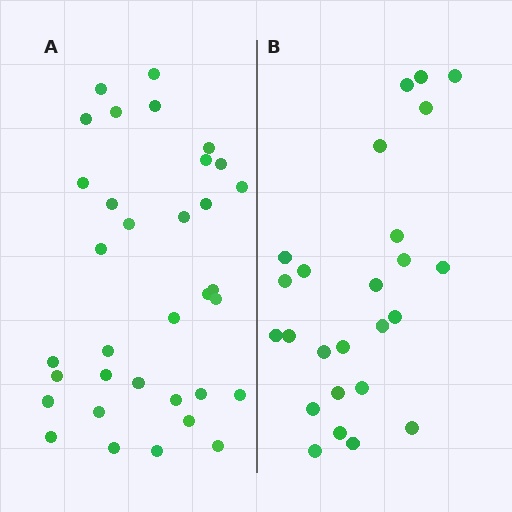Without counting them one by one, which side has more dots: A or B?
Region A (the left region) has more dots.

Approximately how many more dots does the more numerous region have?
Region A has roughly 8 or so more dots than region B.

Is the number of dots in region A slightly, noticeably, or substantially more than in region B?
Region A has noticeably more, but not dramatically so. The ratio is roughly 1.4 to 1.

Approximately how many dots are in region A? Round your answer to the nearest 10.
About 30 dots. (The exact count is 34, which rounds to 30.)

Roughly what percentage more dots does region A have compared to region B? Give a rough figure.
About 35% more.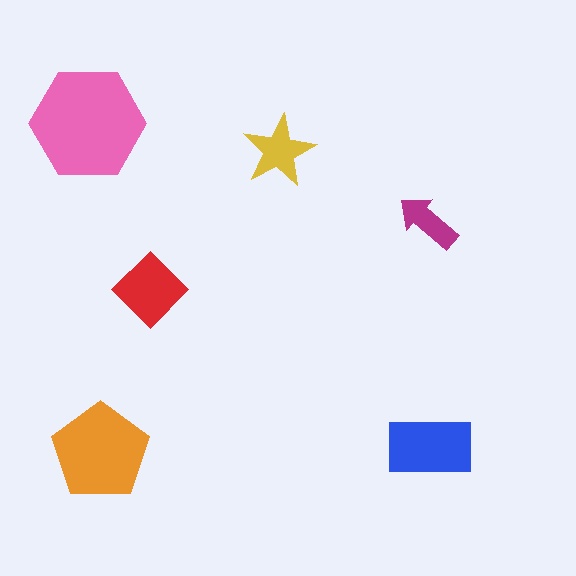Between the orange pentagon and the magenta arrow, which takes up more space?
The orange pentagon.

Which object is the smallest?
The magenta arrow.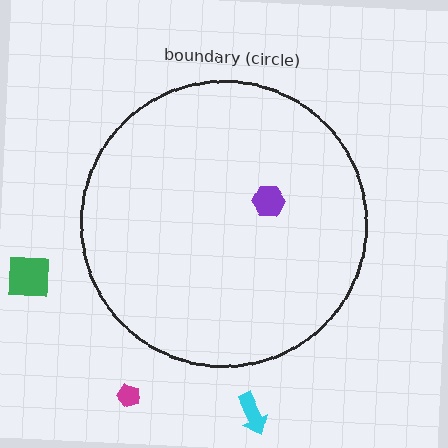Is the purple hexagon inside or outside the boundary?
Inside.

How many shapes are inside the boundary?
1 inside, 3 outside.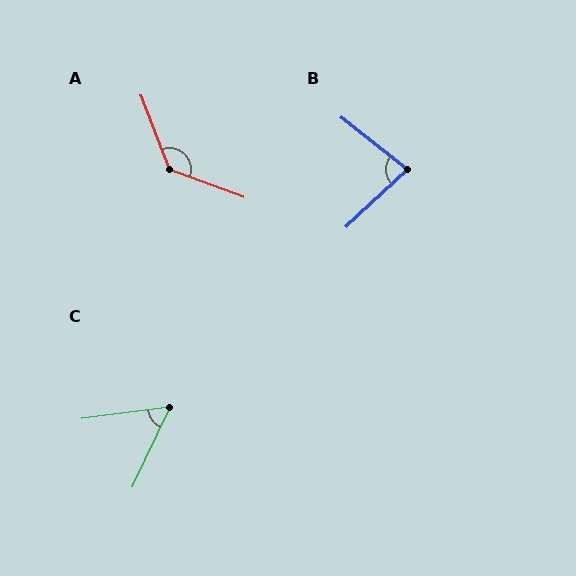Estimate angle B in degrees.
Approximately 81 degrees.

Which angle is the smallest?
C, at approximately 57 degrees.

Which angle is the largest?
A, at approximately 131 degrees.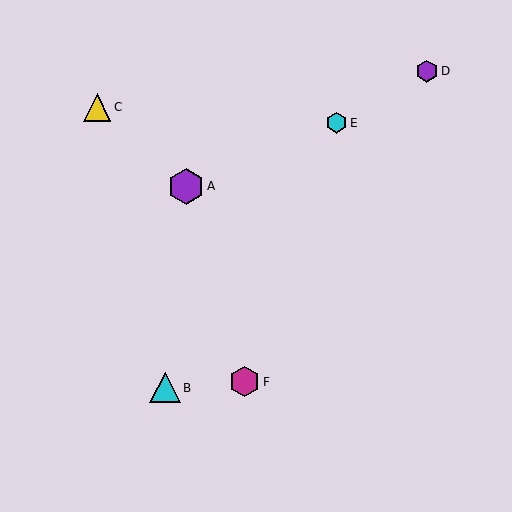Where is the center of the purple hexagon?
The center of the purple hexagon is at (427, 71).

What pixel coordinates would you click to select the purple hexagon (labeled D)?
Click at (427, 71) to select the purple hexagon D.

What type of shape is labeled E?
Shape E is a cyan hexagon.